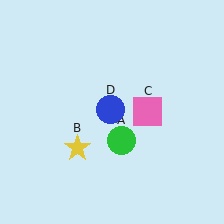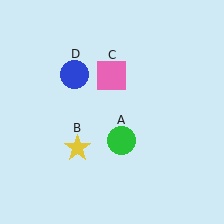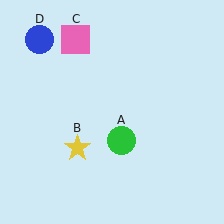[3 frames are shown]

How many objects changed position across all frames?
2 objects changed position: pink square (object C), blue circle (object D).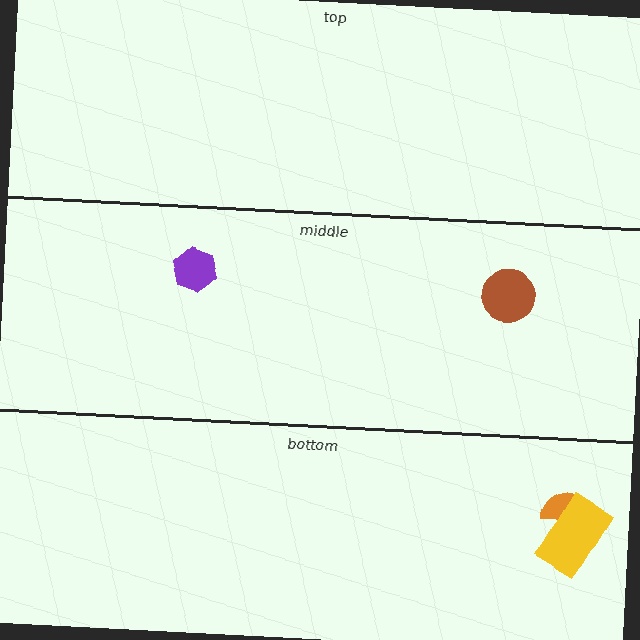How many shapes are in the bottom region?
2.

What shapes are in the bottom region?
The orange semicircle, the yellow rectangle.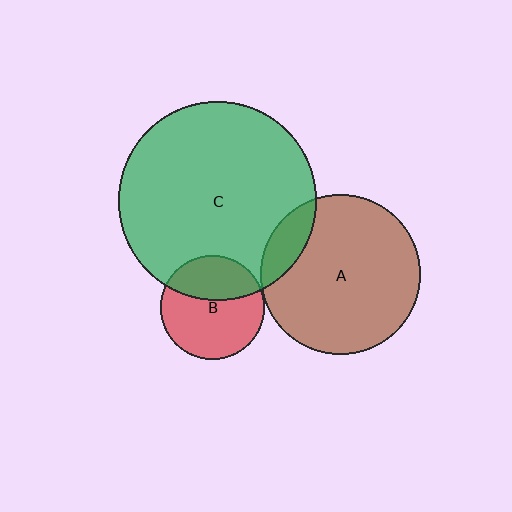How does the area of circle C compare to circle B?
Approximately 3.6 times.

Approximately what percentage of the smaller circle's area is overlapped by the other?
Approximately 15%.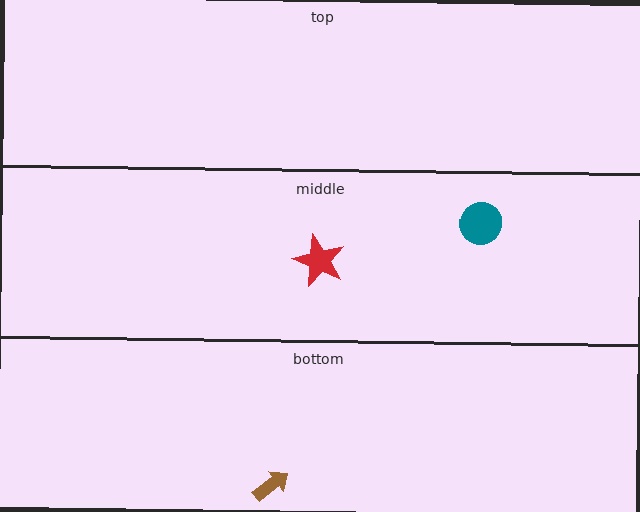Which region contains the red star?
The middle region.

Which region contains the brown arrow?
The bottom region.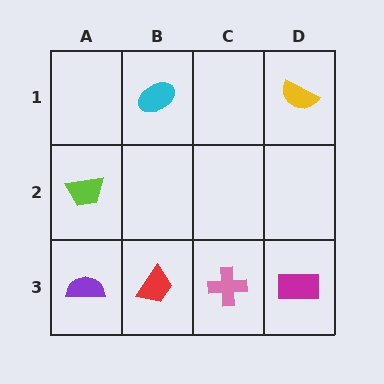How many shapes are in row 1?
2 shapes.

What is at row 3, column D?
A magenta rectangle.